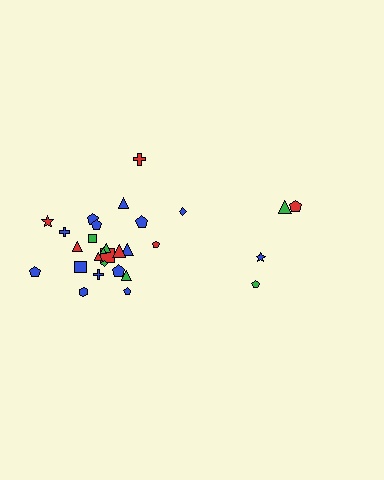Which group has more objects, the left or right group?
The left group.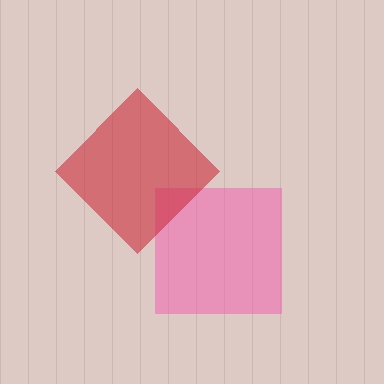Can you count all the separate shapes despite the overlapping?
Yes, there are 2 separate shapes.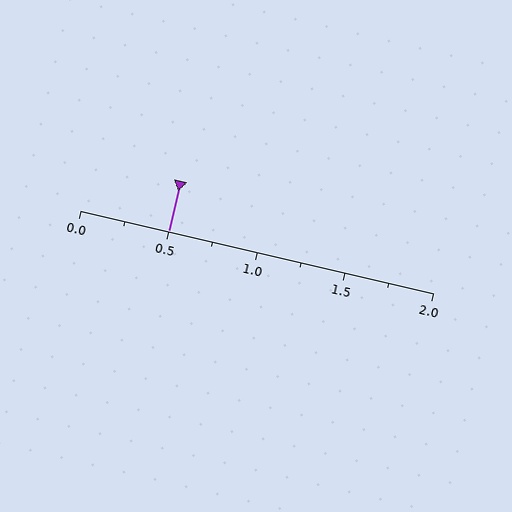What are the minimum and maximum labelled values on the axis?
The axis runs from 0.0 to 2.0.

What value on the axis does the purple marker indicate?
The marker indicates approximately 0.5.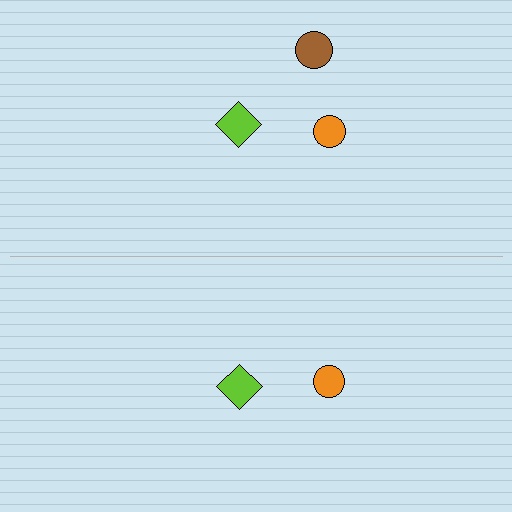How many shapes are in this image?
There are 5 shapes in this image.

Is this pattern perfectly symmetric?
No, the pattern is not perfectly symmetric. A brown circle is missing from the bottom side.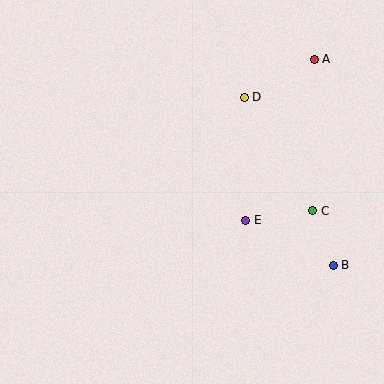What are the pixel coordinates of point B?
Point B is at (333, 265).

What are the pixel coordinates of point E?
Point E is at (246, 220).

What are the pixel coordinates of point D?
Point D is at (244, 97).